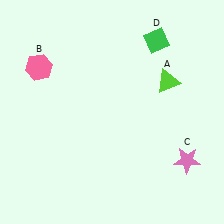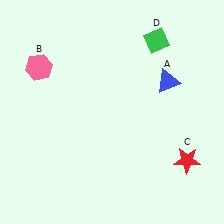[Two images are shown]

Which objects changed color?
A changed from lime to blue. C changed from pink to red.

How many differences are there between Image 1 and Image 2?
There are 2 differences between the two images.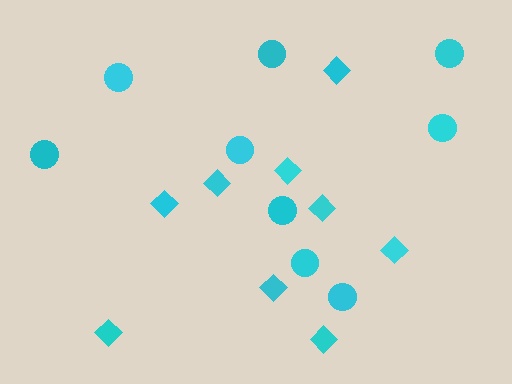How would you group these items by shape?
There are 2 groups: one group of circles (9) and one group of diamonds (9).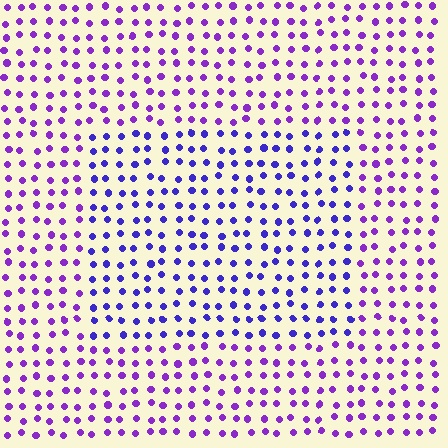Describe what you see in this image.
The image is filled with small purple elements in a uniform arrangement. A rectangle-shaped region is visible where the elements are tinted to a slightly different hue, forming a subtle color boundary.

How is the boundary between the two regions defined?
The boundary is defined purely by a slight shift in hue (about 30 degrees). Spacing, size, and orientation are identical on both sides.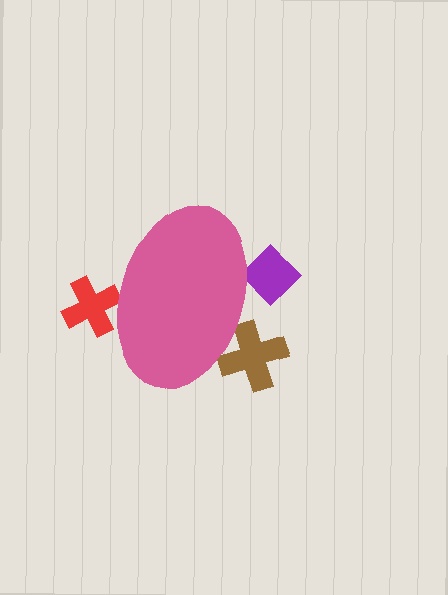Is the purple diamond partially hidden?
Yes, the purple diamond is partially hidden behind the pink ellipse.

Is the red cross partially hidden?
Yes, the red cross is partially hidden behind the pink ellipse.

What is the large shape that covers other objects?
A pink ellipse.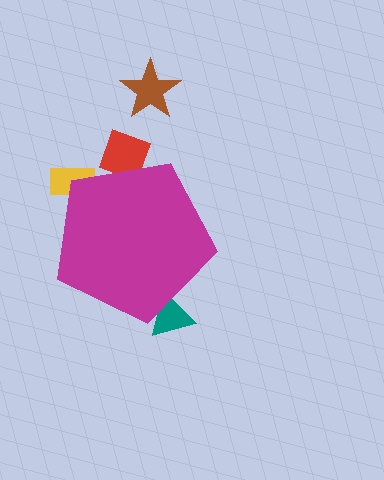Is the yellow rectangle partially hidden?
Yes, the yellow rectangle is partially hidden behind the magenta pentagon.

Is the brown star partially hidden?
No, the brown star is fully visible.